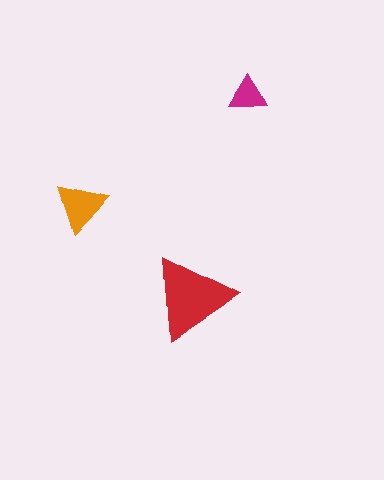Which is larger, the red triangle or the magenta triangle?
The red one.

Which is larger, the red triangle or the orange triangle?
The red one.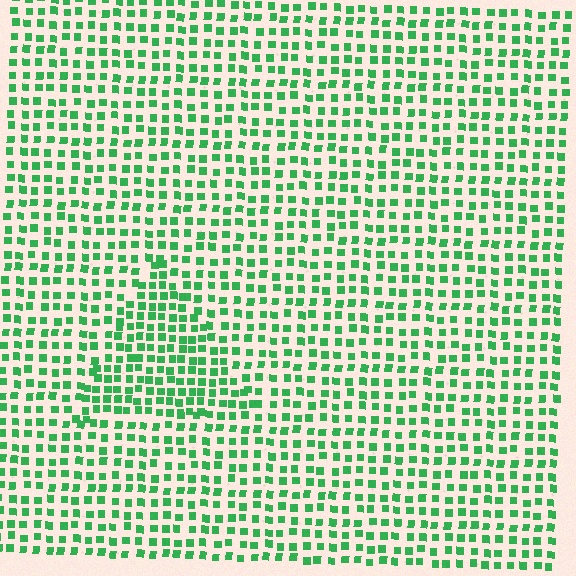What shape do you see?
I see a triangle.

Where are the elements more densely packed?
The elements are more densely packed inside the triangle boundary.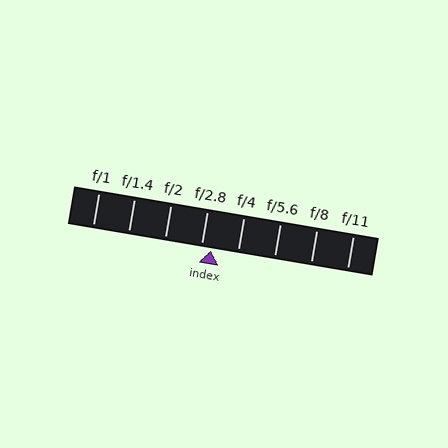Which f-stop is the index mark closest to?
The index mark is closest to f/2.8.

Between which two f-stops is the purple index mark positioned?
The index mark is between f/2.8 and f/4.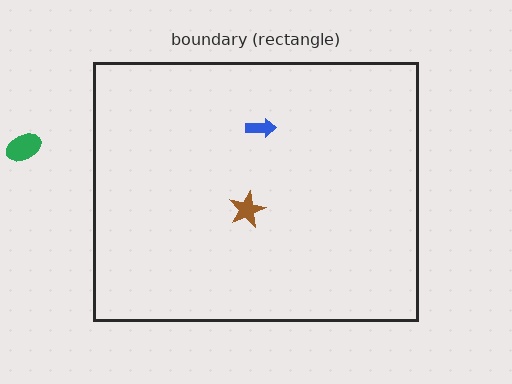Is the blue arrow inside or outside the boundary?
Inside.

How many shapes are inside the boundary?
2 inside, 1 outside.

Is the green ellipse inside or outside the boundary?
Outside.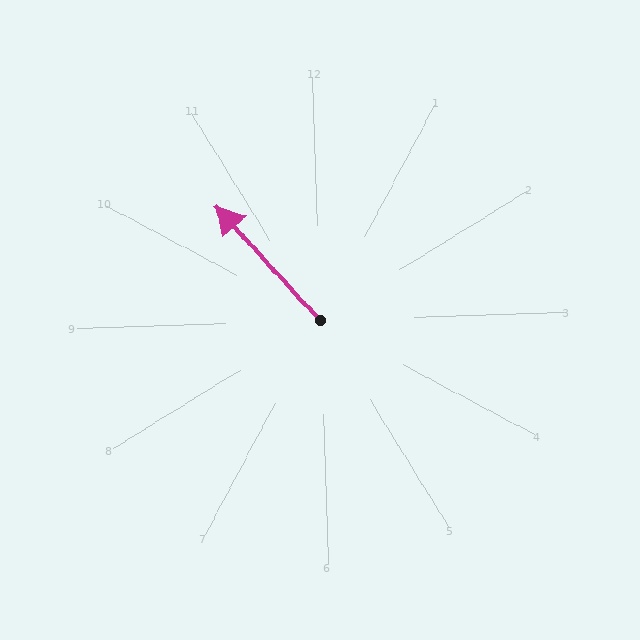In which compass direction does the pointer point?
Northwest.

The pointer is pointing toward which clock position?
Roughly 11 o'clock.